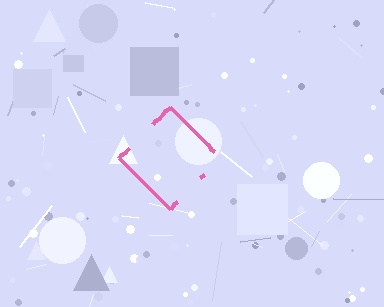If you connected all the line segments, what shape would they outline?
They would outline a diamond.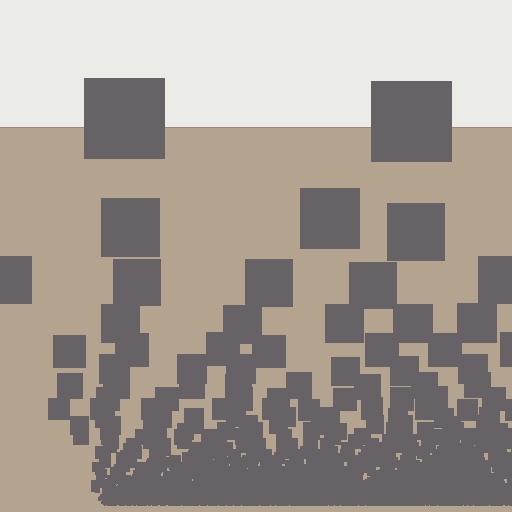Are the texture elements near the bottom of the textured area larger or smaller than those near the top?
Smaller. The gradient is inverted — elements near the bottom are smaller and denser.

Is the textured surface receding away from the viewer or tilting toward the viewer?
The surface appears to tilt toward the viewer. Texture elements get larger and sparser toward the top.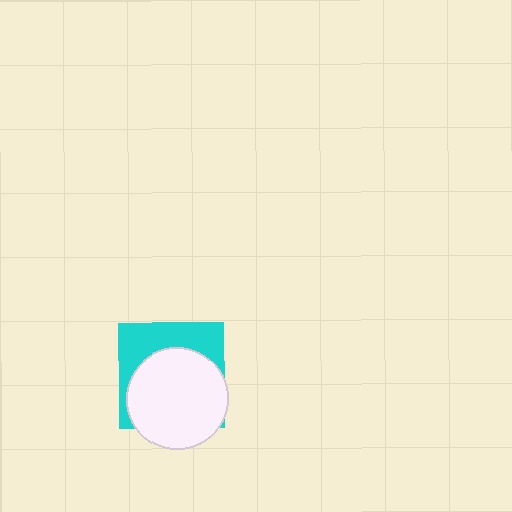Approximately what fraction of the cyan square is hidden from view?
Roughly 61% of the cyan square is hidden behind the white circle.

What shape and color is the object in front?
The object in front is a white circle.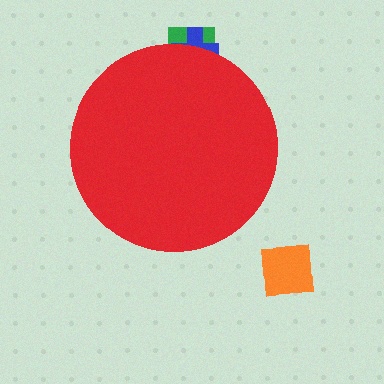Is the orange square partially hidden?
No, the orange square is fully visible.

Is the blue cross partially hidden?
Yes, the blue cross is partially hidden behind the red circle.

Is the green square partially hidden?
Yes, the green square is partially hidden behind the red circle.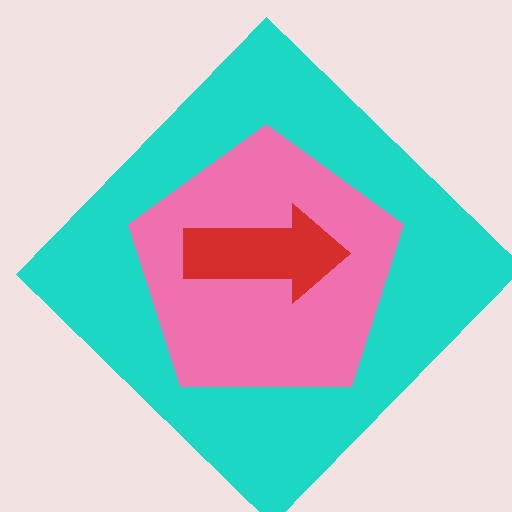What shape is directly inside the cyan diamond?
The pink pentagon.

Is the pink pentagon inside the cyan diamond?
Yes.